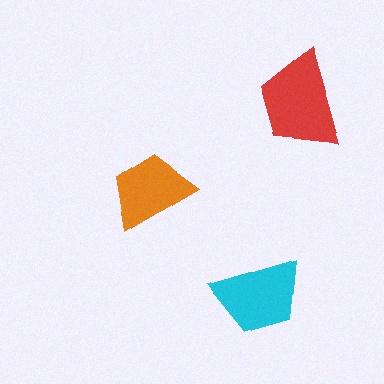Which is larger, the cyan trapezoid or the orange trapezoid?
The cyan one.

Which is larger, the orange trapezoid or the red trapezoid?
The red one.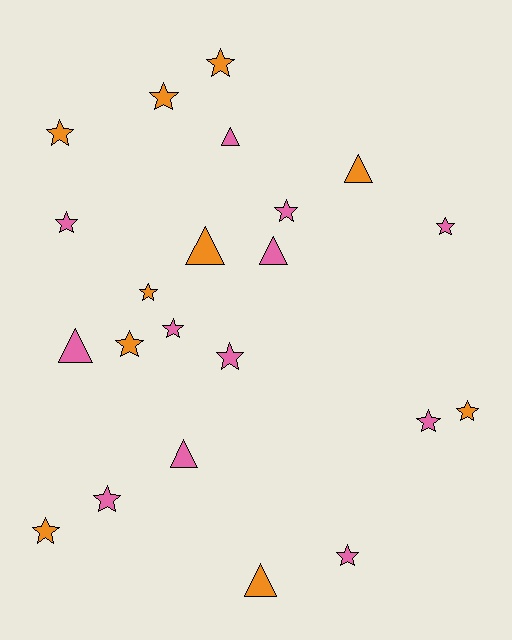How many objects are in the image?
There are 22 objects.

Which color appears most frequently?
Pink, with 12 objects.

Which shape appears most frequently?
Star, with 15 objects.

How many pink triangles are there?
There are 4 pink triangles.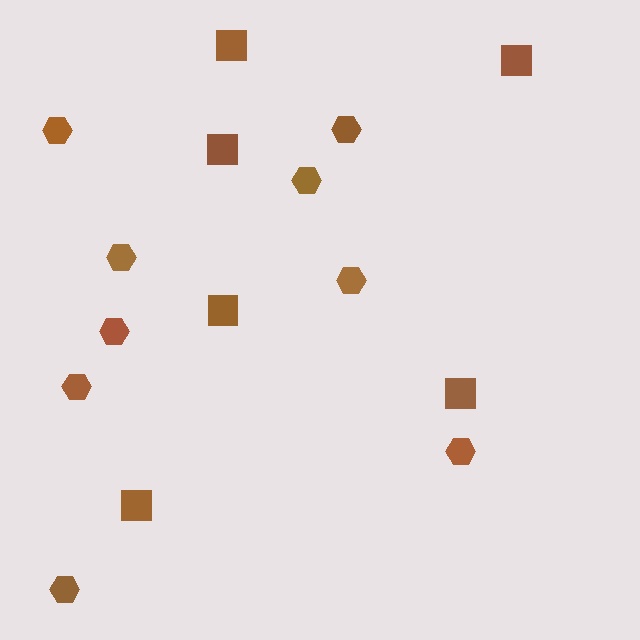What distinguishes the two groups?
There are 2 groups: one group of hexagons (9) and one group of squares (6).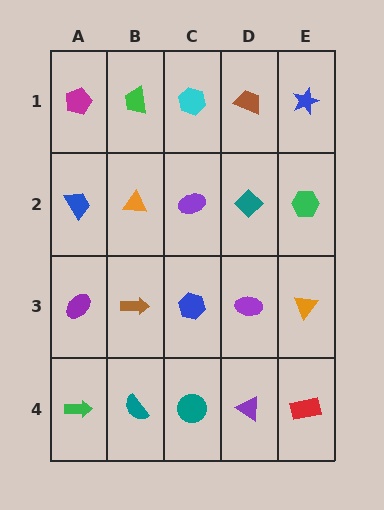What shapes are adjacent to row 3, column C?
A purple ellipse (row 2, column C), a teal circle (row 4, column C), a brown arrow (row 3, column B), a purple ellipse (row 3, column D).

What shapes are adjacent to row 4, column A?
A purple ellipse (row 3, column A), a teal semicircle (row 4, column B).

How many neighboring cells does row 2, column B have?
4.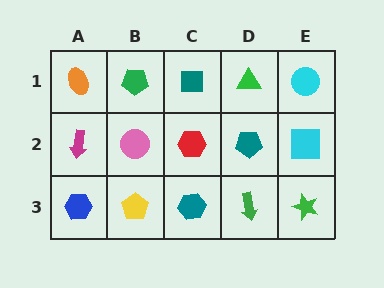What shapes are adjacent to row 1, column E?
A cyan square (row 2, column E), a green triangle (row 1, column D).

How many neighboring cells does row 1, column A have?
2.